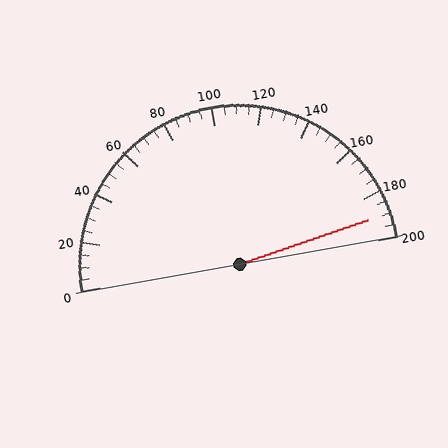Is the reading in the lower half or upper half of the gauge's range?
The reading is in the upper half of the range (0 to 200).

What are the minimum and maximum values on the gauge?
The gauge ranges from 0 to 200.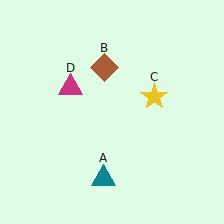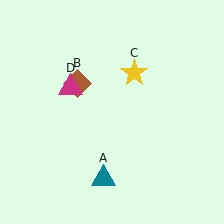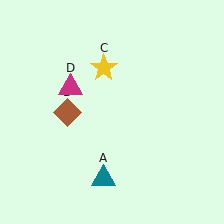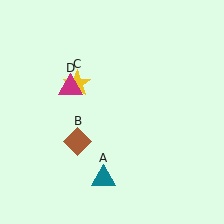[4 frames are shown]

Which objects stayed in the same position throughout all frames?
Teal triangle (object A) and magenta triangle (object D) remained stationary.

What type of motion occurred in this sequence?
The brown diamond (object B), yellow star (object C) rotated counterclockwise around the center of the scene.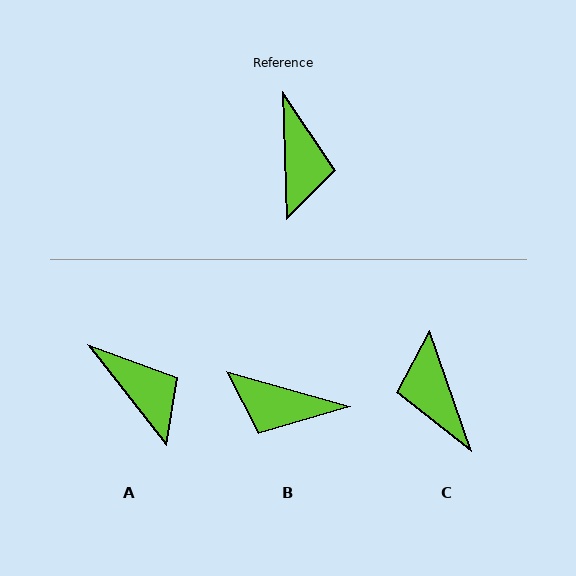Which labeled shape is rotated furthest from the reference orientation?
C, about 163 degrees away.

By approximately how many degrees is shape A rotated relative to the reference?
Approximately 36 degrees counter-clockwise.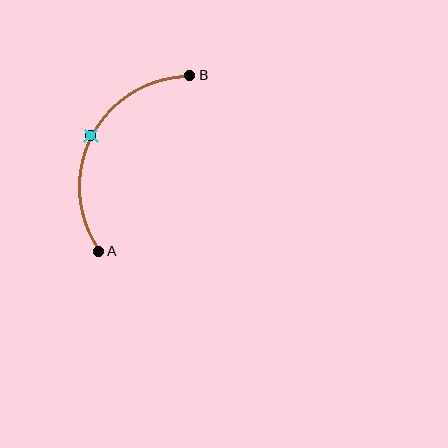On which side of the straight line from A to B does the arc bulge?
The arc bulges to the left of the straight line connecting A and B.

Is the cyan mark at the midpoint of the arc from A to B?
Yes. The cyan mark lies on the arc at equal arc-length from both A and B — it is the arc midpoint.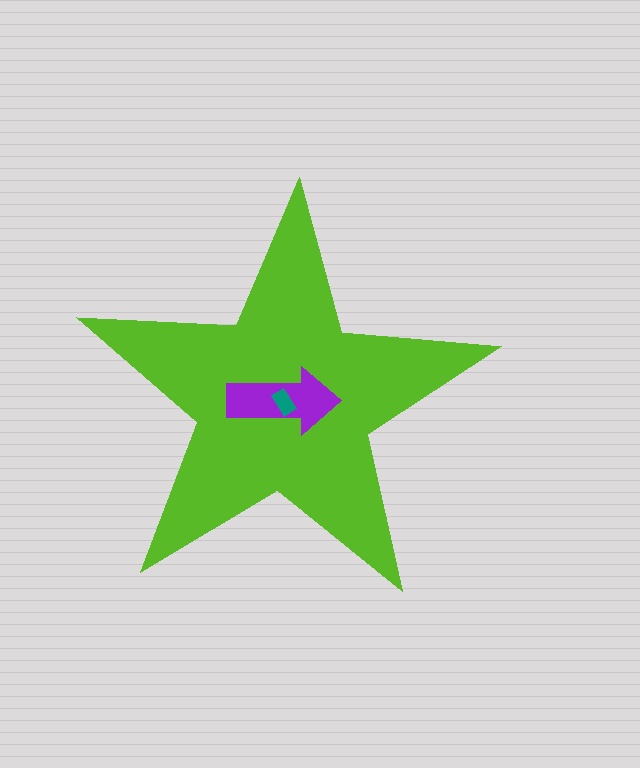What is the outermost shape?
The lime star.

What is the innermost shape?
The teal rectangle.